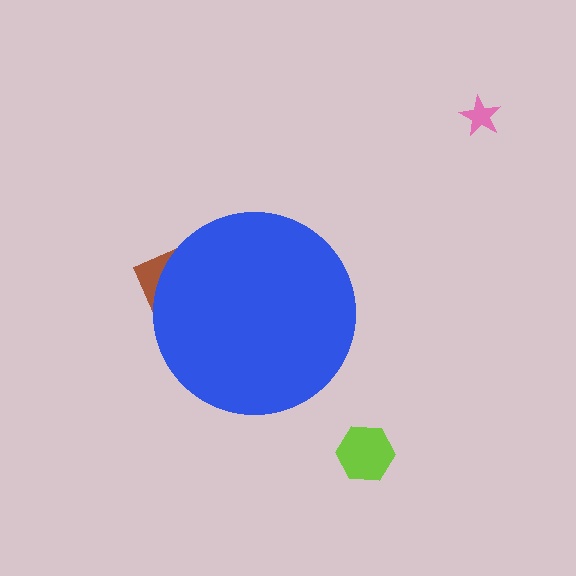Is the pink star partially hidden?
No, the pink star is fully visible.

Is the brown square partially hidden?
Yes, the brown square is partially hidden behind the blue circle.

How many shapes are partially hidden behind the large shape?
1 shape is partially hidden.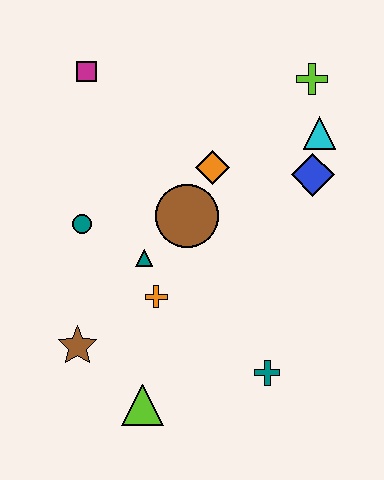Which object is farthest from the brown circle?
The lime triangle is farthest from the brown circle.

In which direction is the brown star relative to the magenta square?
The brown star is below the magenta square.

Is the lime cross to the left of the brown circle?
No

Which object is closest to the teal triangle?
The orange cross is closest to the teal triangle.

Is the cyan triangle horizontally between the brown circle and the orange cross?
No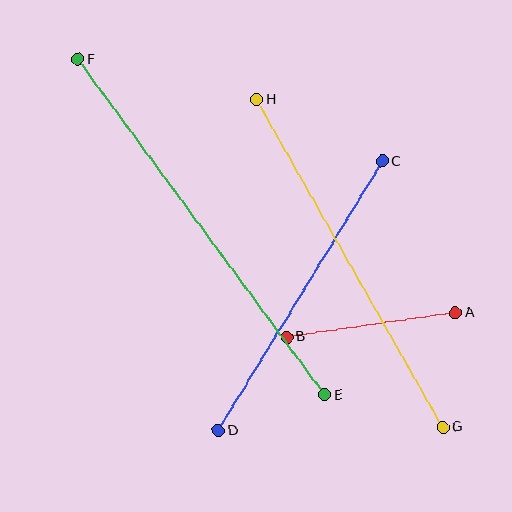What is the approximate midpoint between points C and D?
The midpoint is at approximately (300, 296) pixels.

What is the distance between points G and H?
The distance is approximately 377 pixels.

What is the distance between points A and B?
The distance is approximately 170 pixels.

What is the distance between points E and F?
The distance is approximately 417 pixels.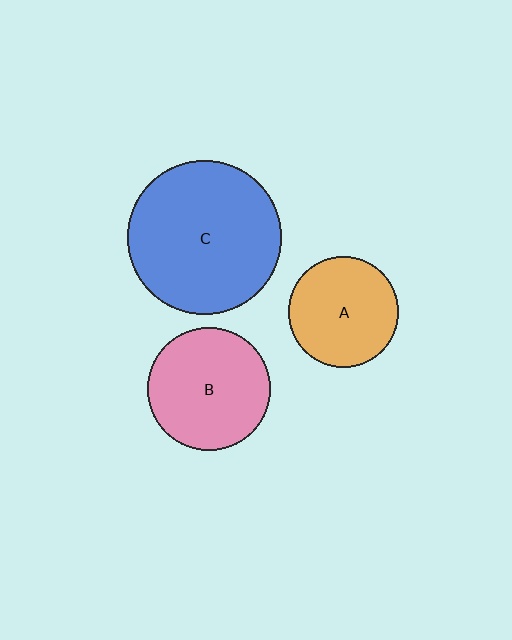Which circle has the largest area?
Circle C (blue).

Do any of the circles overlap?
No, none of the circles overlap.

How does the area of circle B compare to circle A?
Approximately 1.2 times.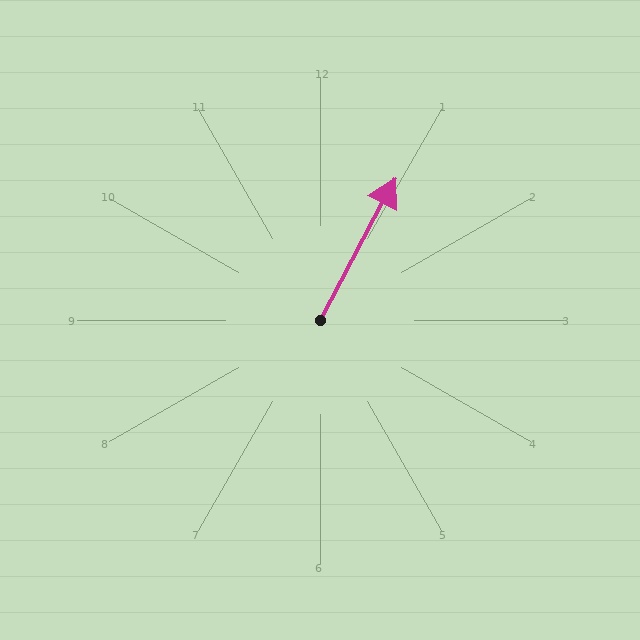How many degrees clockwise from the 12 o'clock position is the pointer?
Approximately 28 degrees.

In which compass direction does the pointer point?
Northeast.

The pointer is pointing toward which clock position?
Roughly 1 o'clock.